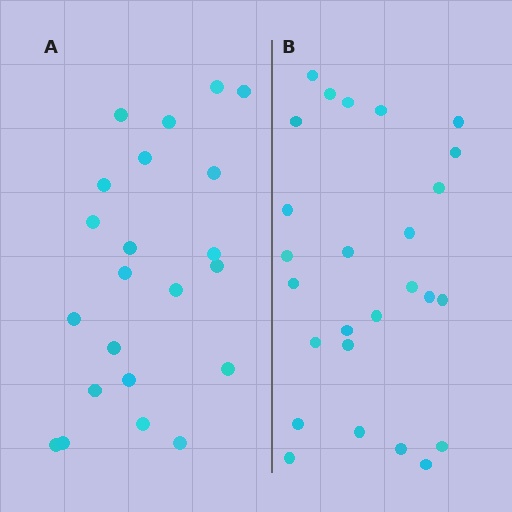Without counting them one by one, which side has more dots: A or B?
Region B (the right region) has more dots.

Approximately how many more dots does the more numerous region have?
Region B has about 4 more dots than region A.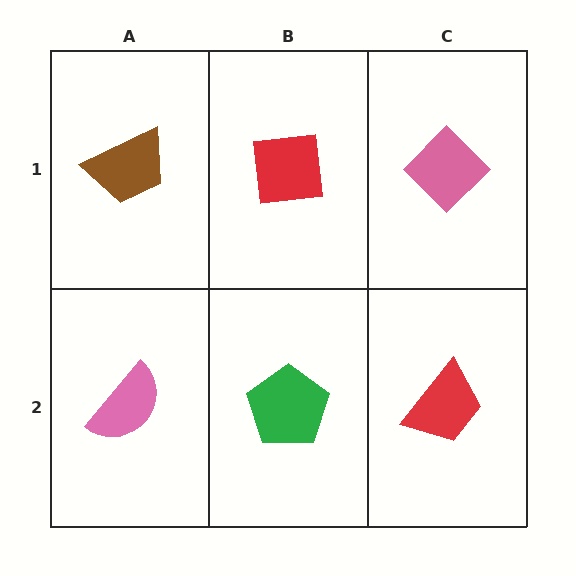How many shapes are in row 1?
3 shapes.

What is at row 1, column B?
A red square.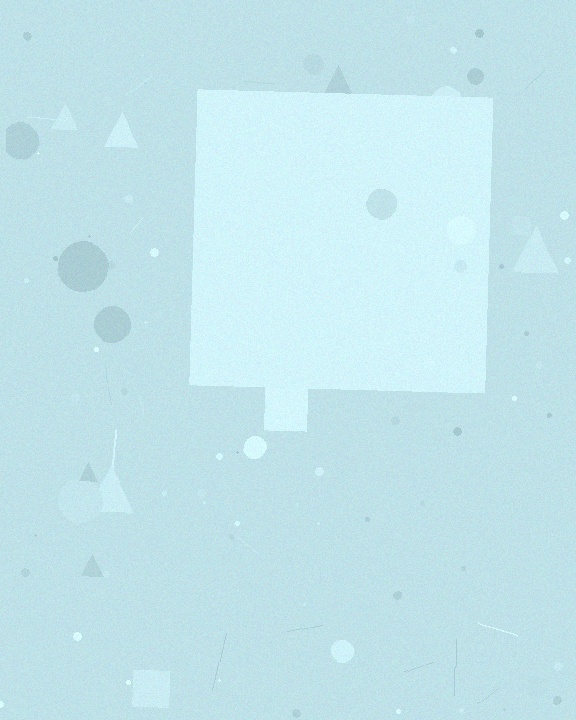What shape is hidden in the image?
A square is hidden in the image.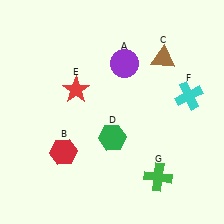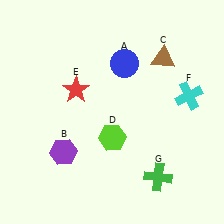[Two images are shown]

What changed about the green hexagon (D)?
In Image 1, D is green. In Image 2, it changed to lime.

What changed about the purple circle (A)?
In Image 1, A is purple. In Image 2, it changed to blue.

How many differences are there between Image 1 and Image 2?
There are 3 differences between the two images.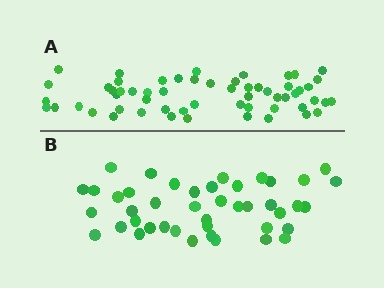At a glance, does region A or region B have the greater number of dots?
Region A (the top region) has more dots.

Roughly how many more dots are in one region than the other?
Region A has approximately 15 more dots than region B.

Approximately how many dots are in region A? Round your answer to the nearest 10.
About 60 dots. (The exact count is 58, which rounds to 60.)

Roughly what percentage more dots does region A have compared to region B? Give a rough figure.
About 35% more.